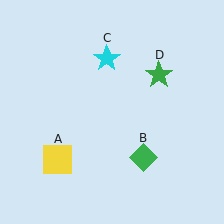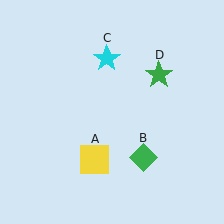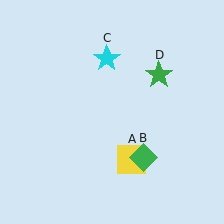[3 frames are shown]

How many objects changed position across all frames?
1 object changed position: yellow square (object A).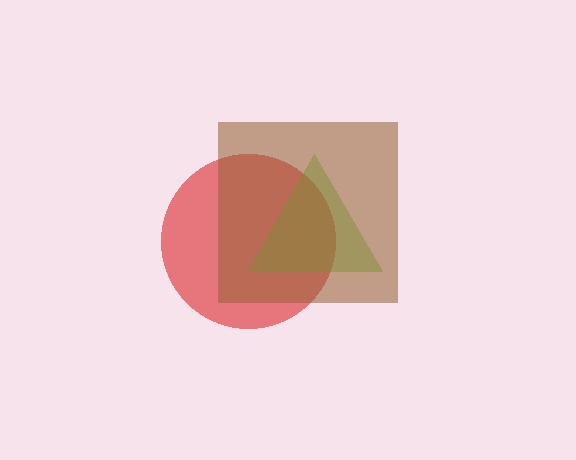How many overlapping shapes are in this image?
There are 3 overlapping shapes in the image.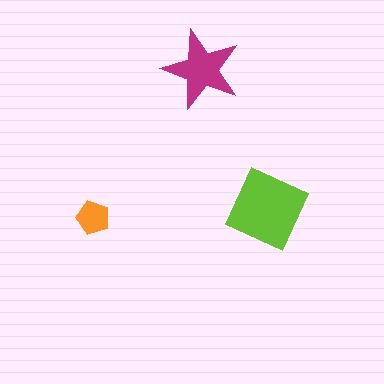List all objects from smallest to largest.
The orange pentagon, the magenta star, the lime diamond.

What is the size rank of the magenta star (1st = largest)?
2nd.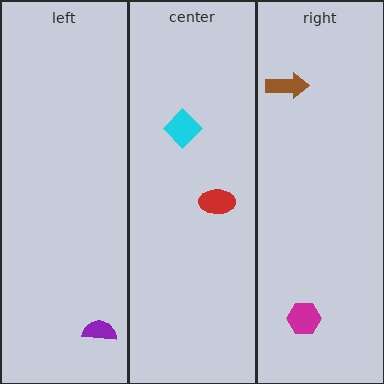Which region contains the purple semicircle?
The left region.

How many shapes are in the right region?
2.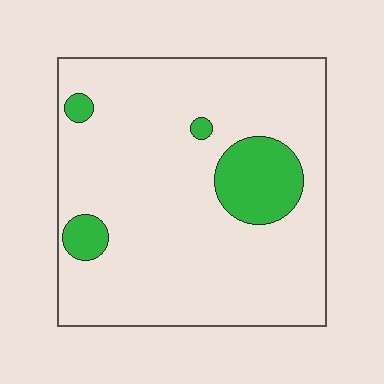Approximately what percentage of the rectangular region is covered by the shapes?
Approximately 15%.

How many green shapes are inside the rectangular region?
4.